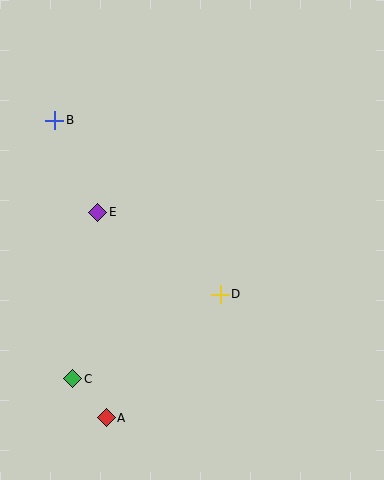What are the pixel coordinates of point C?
Point C is at (73, 379).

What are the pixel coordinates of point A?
Point A is at (106, 418).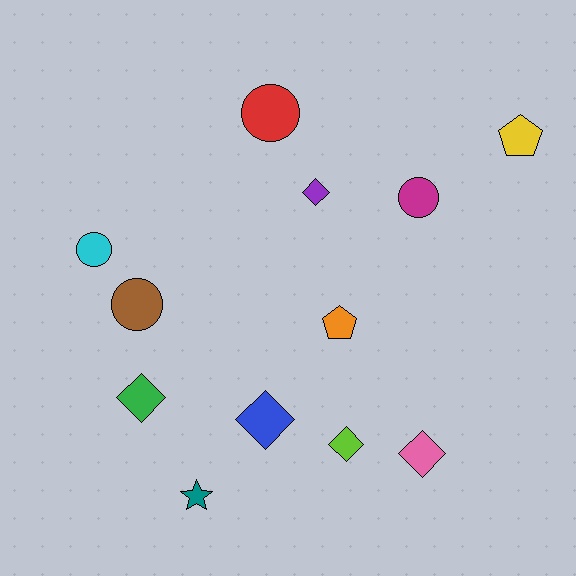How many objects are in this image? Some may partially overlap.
There are 12 objects.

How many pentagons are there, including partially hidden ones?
There are 2 pentagons.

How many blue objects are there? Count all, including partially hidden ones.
There is 1 blue object.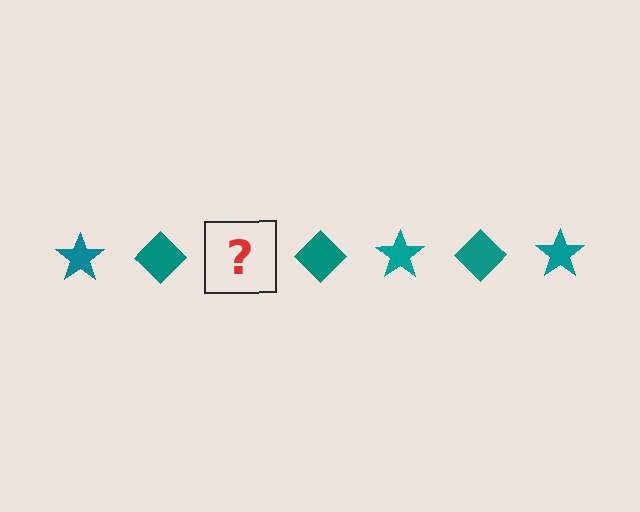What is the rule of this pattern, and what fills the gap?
The rule is that the pattern cycles through star, diamond shapes in teal. The gap should be filled with a teal star.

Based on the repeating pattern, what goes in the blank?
The blank should be a teal star.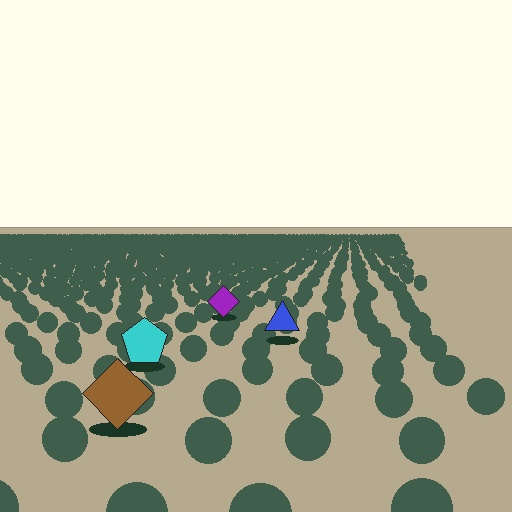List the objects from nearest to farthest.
From nearest to farthest: the brown diamond, the cyan pentagon, the blue triangle, the purple diamond.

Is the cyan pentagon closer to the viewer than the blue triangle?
Yes. The cyan pentagon is closer — you can tell from the texture gradient: the ground texture is coarser near it.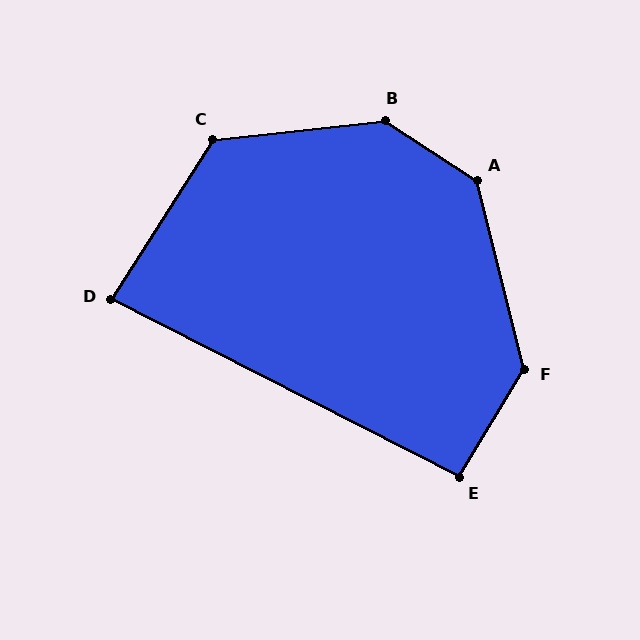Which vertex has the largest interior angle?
B, at approximately 140 degrees.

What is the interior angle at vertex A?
Approximately 137 degrees (obtuse).